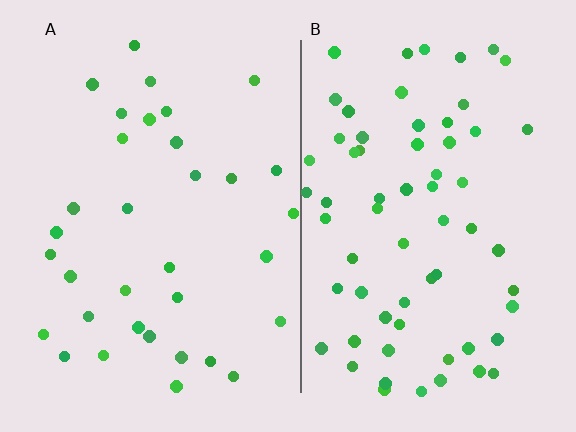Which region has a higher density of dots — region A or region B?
B (the right).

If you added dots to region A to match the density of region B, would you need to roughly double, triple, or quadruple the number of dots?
Approximately double.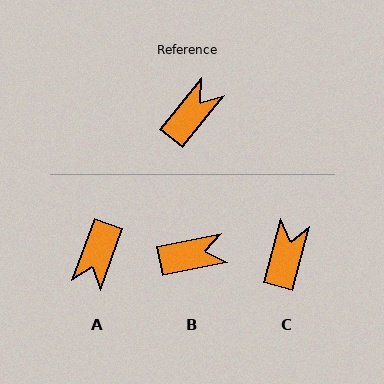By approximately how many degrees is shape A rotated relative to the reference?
Approximately 161 degrees clockwise.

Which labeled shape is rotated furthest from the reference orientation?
A, about 161 degrees away.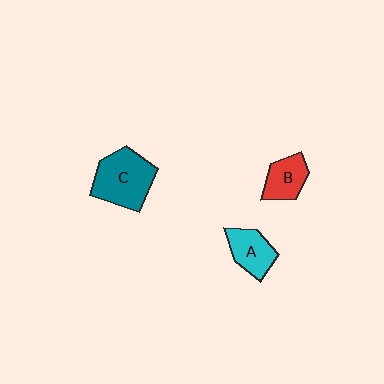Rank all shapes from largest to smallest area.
From largest to smallest: C (teal), A (cyan), B (red).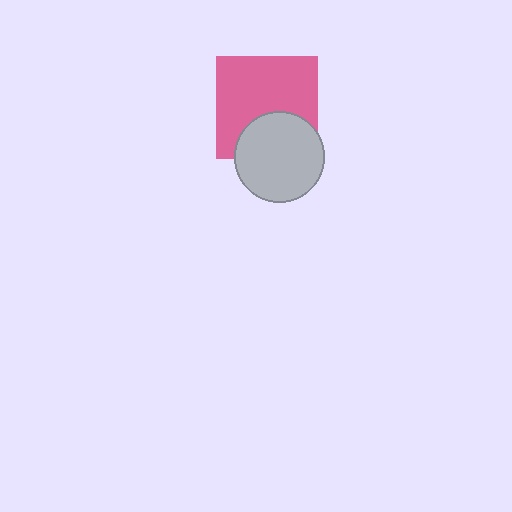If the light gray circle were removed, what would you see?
You would see the complete pink square.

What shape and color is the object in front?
The object in front is a light gray circle.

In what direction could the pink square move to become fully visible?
The pink square could move up. That would shift it out from behind the light gray circle entirely.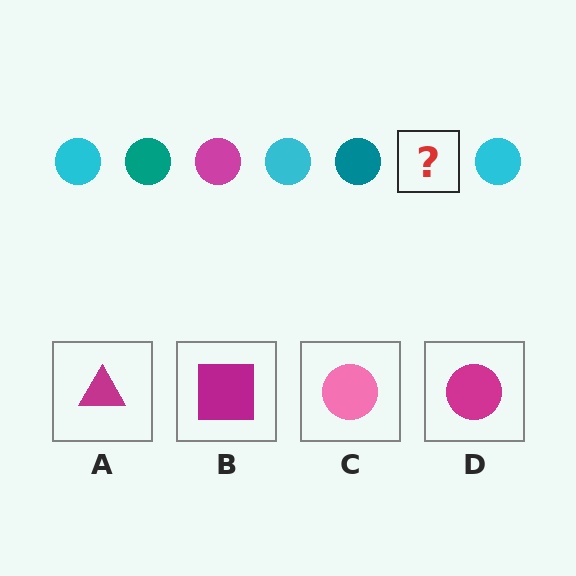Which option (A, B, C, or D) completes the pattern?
D.